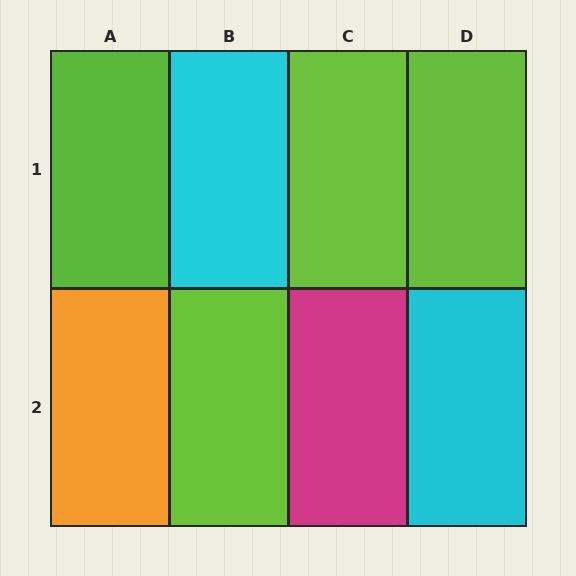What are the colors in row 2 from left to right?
Orange, lime, magenta, cyan.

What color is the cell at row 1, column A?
Lime.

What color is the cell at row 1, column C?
Lime.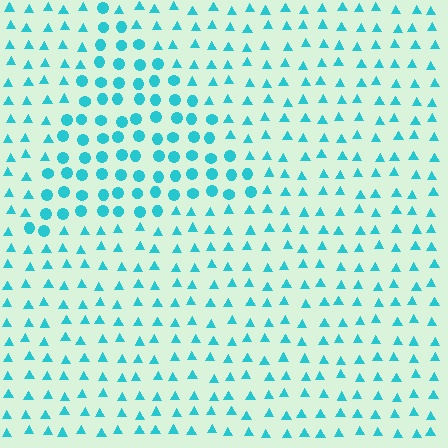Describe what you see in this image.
The image is filled with small cyan elements arranged in a uniform grid. A triangle-shaped region contains circles, while the surrounding area contains triangles. The boundary is defined purely by the change in element shape.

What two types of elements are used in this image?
The image uses circles inside the triangle region and triangles outside it.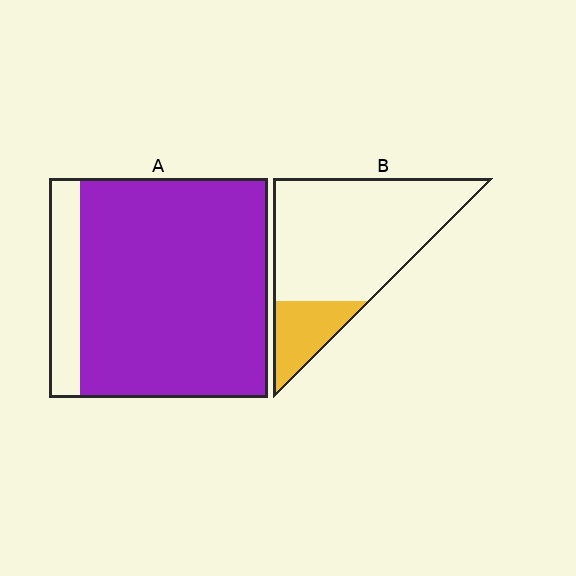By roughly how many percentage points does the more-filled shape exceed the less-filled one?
By roughly 65 percentage points (A over B).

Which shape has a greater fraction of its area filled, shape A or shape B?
Shape A.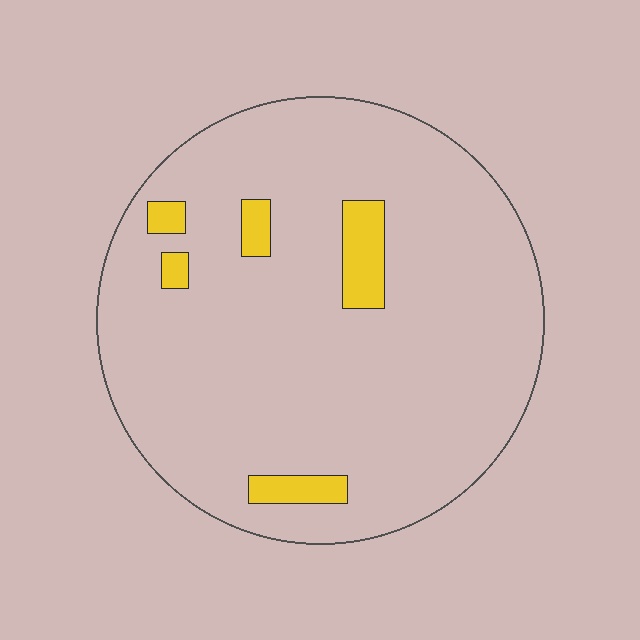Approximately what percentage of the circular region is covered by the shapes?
Approximately 5%.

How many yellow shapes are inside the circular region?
5.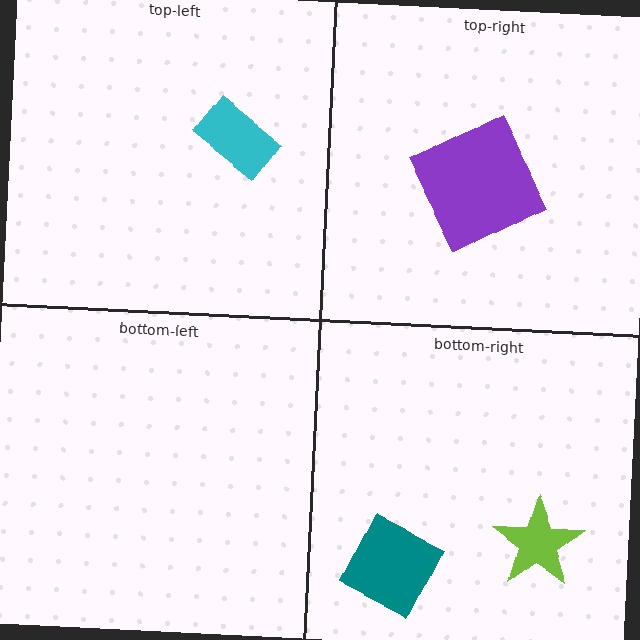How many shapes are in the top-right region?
1.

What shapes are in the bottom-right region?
The teal diamond, the lime star.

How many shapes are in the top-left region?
1.